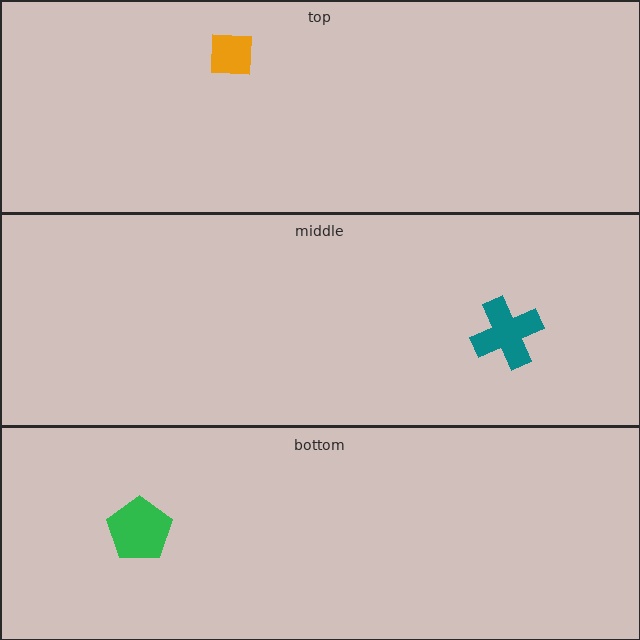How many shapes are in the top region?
1.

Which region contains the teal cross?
The middle region.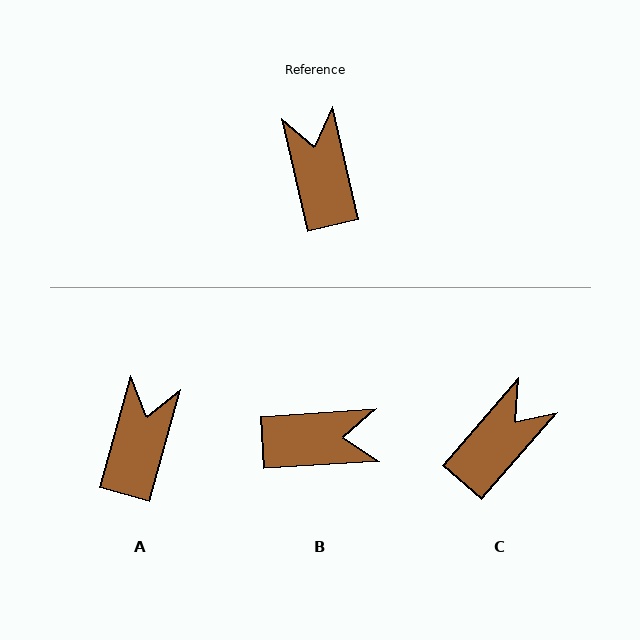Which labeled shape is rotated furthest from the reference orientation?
B, about 99 degrees away.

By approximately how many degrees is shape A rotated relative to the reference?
Approximately 29 degrees clockwise.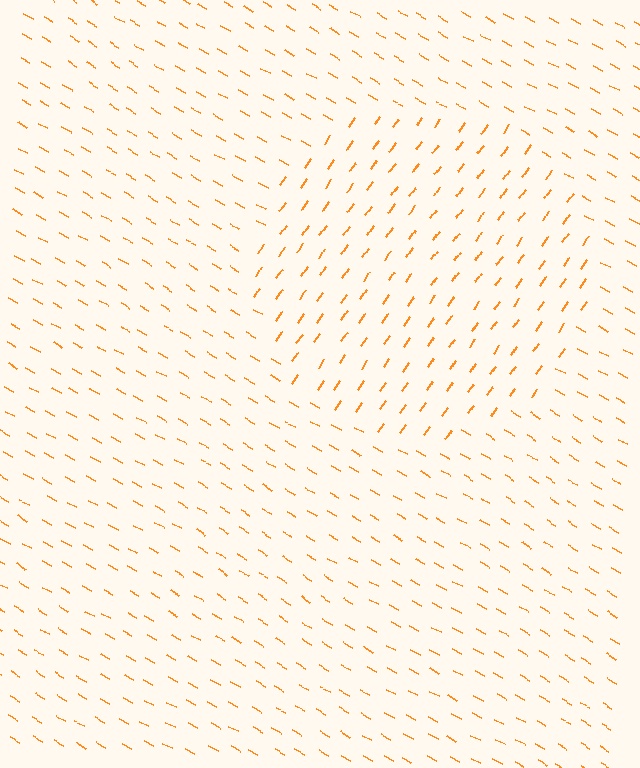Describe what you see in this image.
The image is filled with small orange line segments. A circle region in the image has lines oriented differently from the surrounding lines, creating a visible texture boundary.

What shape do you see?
I see a circle.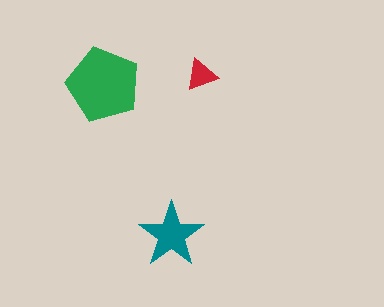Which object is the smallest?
The red triangle.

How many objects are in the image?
There are 3 objects in the image.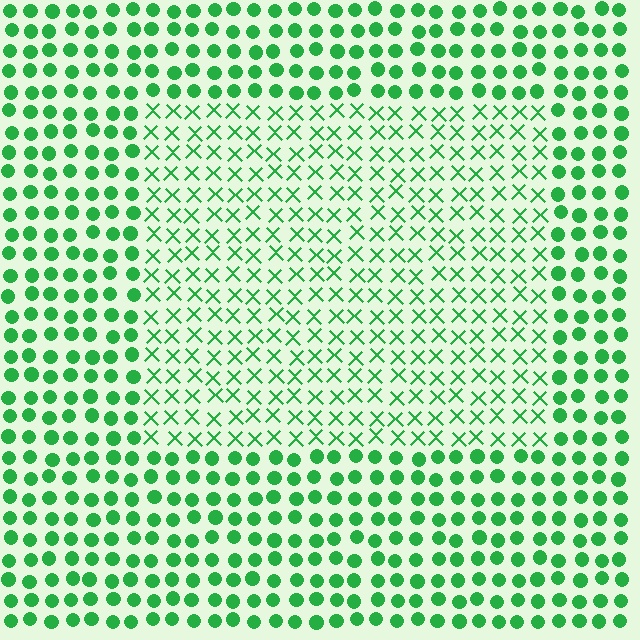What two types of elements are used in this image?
The image uses X marks inside the rectangle region and circles outside it.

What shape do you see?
I see a rectangle.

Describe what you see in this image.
The image is filled with small green elements arranged in a uniform grid. A rectangle-shaped region contains X marks, while the surrounding area contains circles. The boundary is defined purely by the change in element shape.